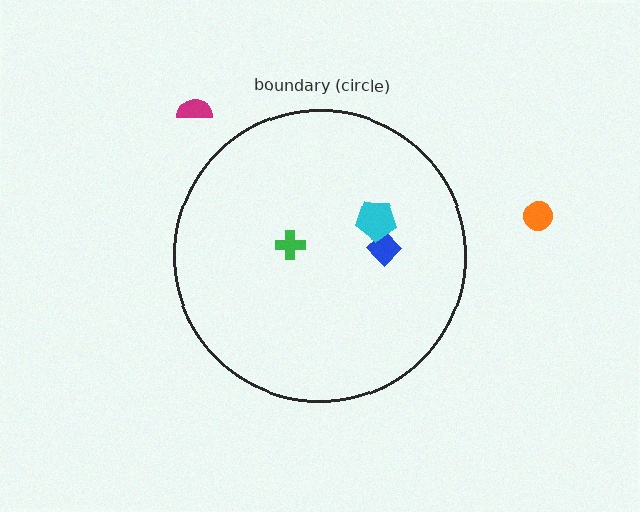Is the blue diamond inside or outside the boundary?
Inside.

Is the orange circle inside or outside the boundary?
Outside.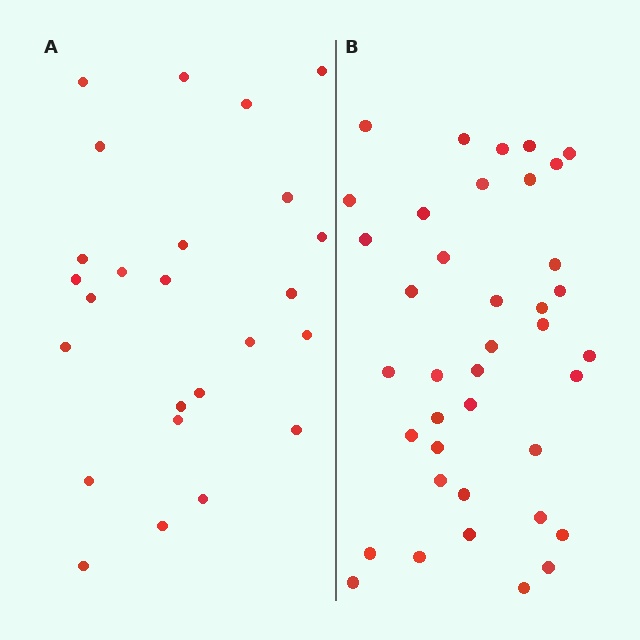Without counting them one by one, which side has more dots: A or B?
Region B (the right region) has more dots.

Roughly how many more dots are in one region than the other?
Region B has approximately 15 more dots than region A.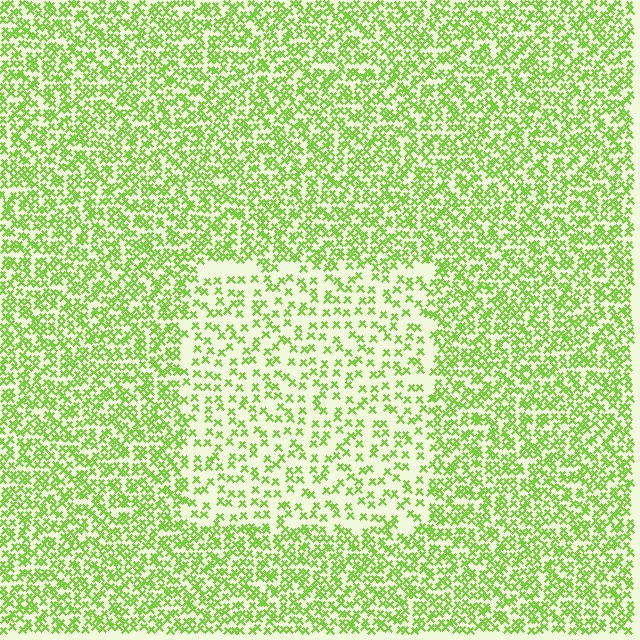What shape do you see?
I see a rectangle.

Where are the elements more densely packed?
The elements are more densely packed outside the rectangle boundary.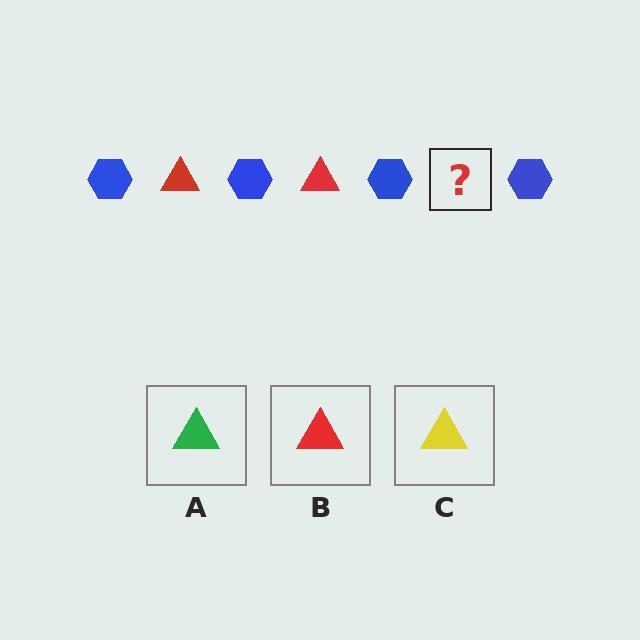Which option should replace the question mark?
Option B.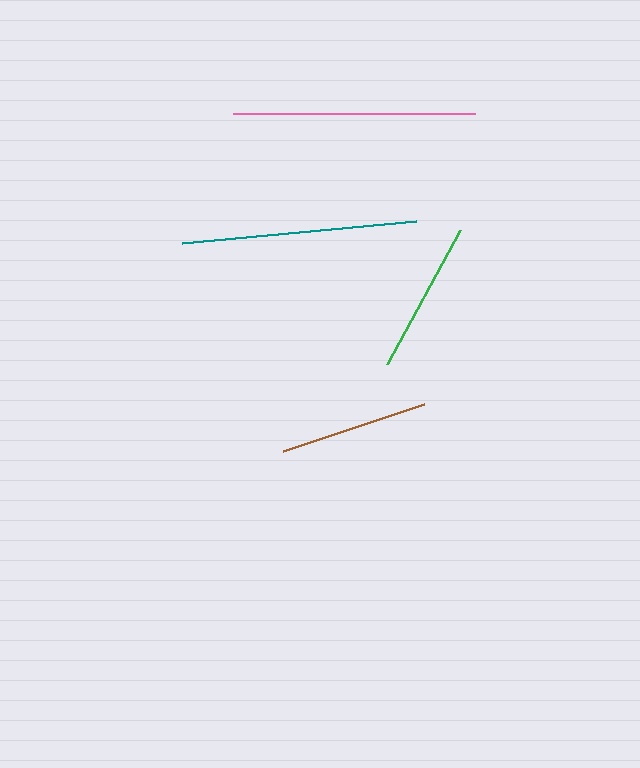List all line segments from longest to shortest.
From longest to shortest: pink, teal, green, brown.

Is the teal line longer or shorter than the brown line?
The teal line is longer than the brown line.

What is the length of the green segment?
The green segment is approximately 152 pixels long.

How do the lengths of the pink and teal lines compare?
The pink and teal lines are approximately the same length.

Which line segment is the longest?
The pink line is the longest at approximately 242 pixels.